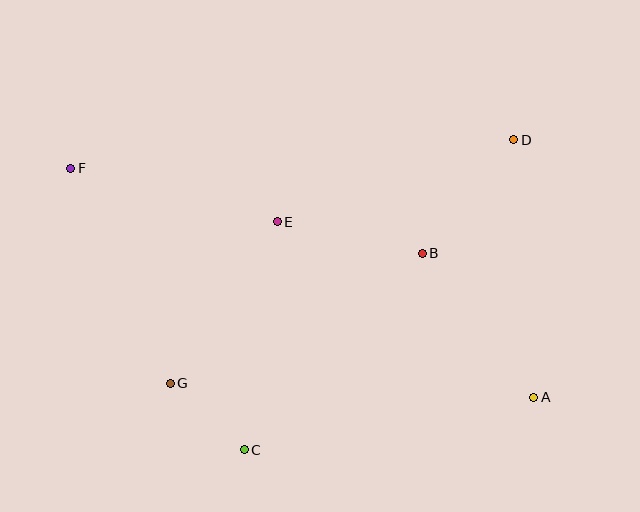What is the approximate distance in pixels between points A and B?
The distance between A and B is approximately 182 pixels.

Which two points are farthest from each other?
Points A and F are farthest from each other.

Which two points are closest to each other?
Points C and G are closest to each other.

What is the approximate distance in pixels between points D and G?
The distance between D and G is approximately 421 pixels.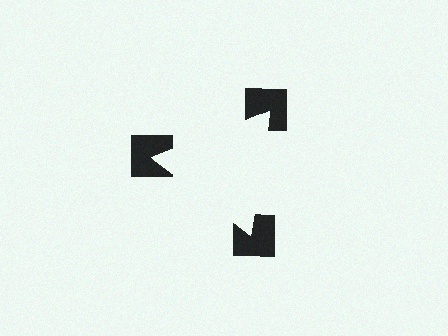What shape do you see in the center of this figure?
An illusory triangle — its edges are inferred from the aligned wedge cuts in the notched squares, not physically drawn.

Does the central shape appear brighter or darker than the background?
It typically appears slightly brighter than the background, even though no actual brightness change is drawn.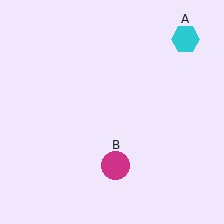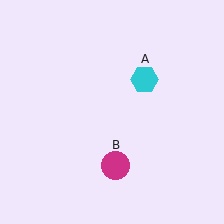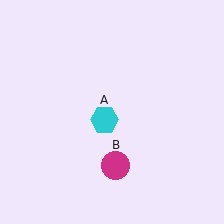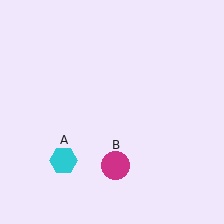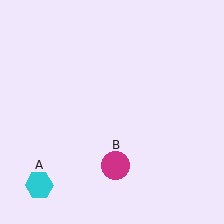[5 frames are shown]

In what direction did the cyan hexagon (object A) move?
The cyan hexagon (object A) moved down and to the left.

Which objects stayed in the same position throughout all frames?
Magenta circle (object B) remained stationary.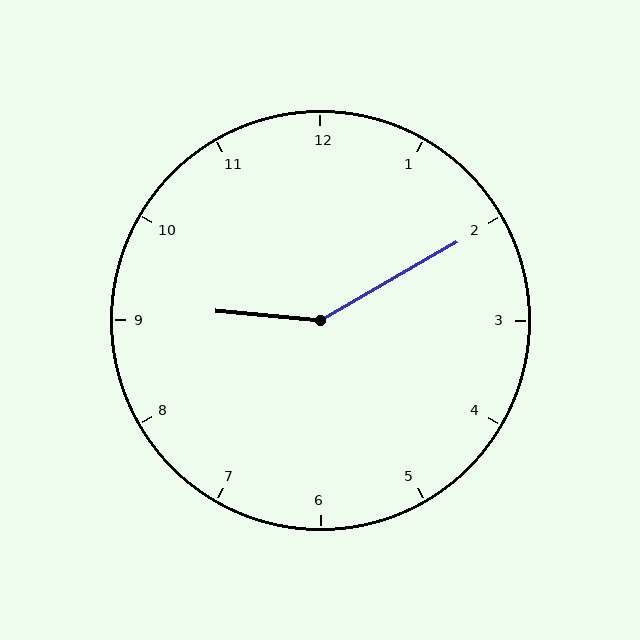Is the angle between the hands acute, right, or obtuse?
It is obtuse.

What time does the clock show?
9:10.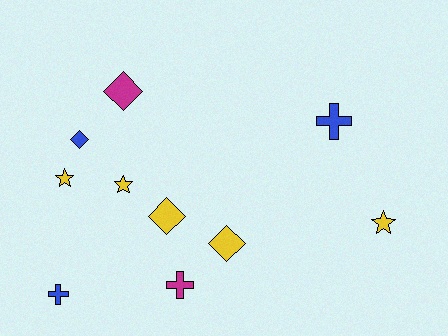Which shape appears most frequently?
Diamond, with 4 objects.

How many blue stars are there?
There are no blue stars.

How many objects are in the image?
There are 10 objects.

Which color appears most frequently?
Yellow, with 5 objects.